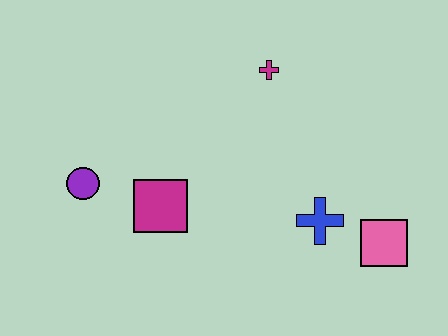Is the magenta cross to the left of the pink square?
Yes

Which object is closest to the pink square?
The blue cross is closest to the pink square.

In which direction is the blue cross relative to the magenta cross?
The blue cross is below the magenta cross.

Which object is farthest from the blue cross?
The purple circle is farthest from the blue cross.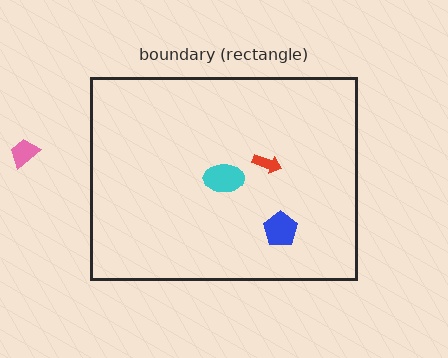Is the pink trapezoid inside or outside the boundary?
Outside.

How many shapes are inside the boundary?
3 inside, 1 outside.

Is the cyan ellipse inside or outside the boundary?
Inside.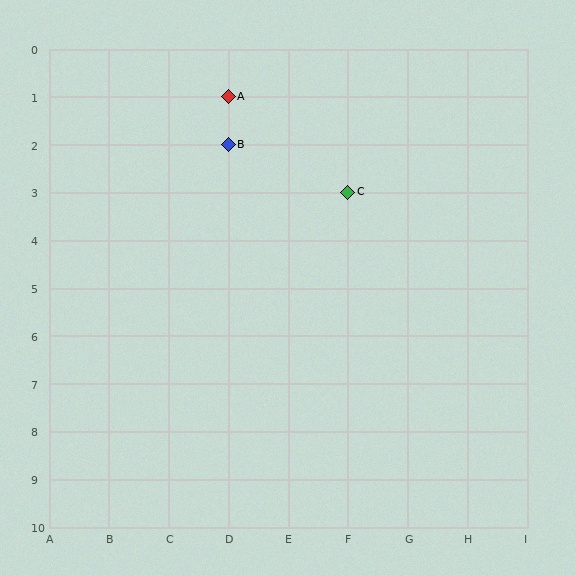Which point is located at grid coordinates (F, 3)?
Point C is at (F, 3).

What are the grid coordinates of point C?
Point C is at grid coordinates (F, 3).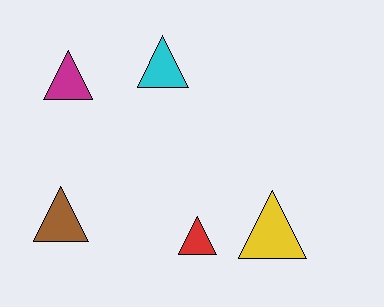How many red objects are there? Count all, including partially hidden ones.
There is 1 red object.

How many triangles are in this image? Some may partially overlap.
There are 5 triangles.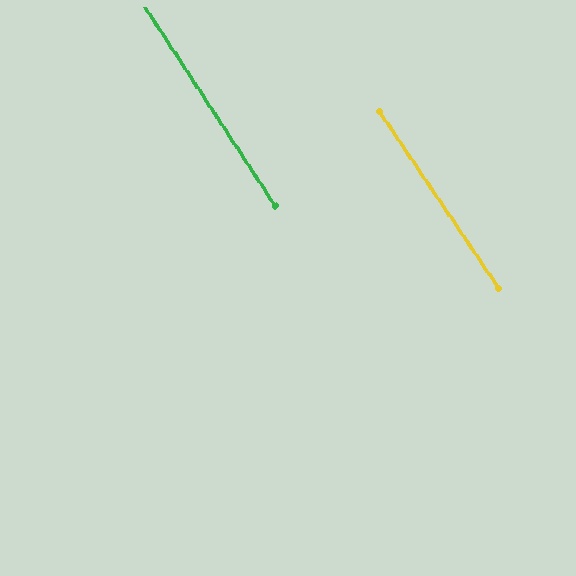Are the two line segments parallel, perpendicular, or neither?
Parallel — their directions differ by only 0.7°.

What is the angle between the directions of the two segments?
Approximately 1 degree.